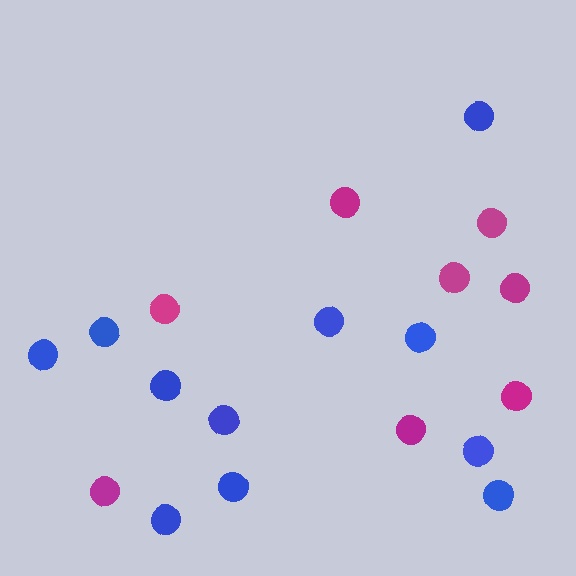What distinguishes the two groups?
There are 2 groups: one group of magenta circles (8) and one group of blue circles (11).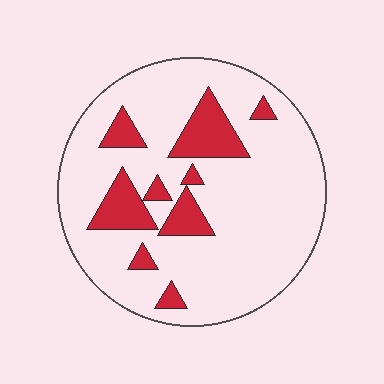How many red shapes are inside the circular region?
9.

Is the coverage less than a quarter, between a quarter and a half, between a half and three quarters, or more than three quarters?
Less than a quarter.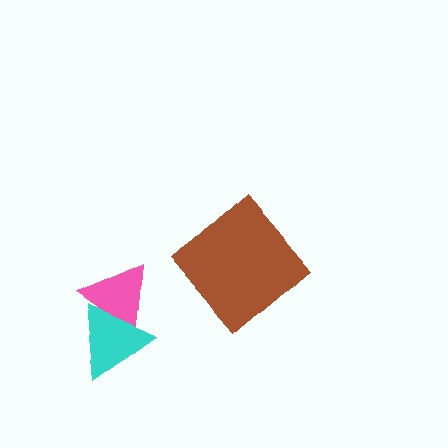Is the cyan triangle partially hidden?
No, no other shape covers it.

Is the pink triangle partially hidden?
Yes, it is partially covered by another shape.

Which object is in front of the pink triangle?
The cyan triangle is in front of the pink triangle.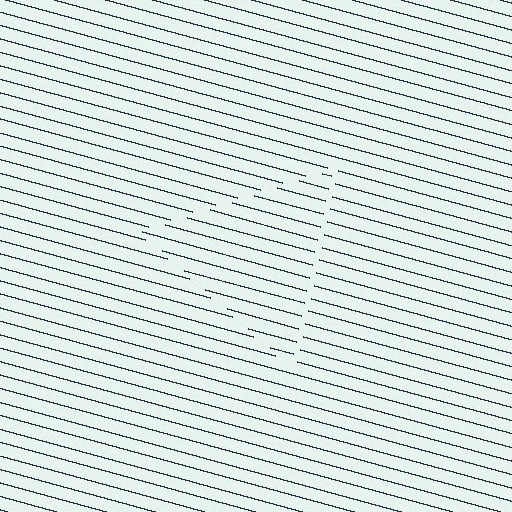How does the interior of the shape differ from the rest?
The interior of the shape contains the same grating, shifted by half a period — the contour is defined by the phase discontinuity where line-ends from the inner and outer gratings abut.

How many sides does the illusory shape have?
3 sides — the line-ends trace a triangle.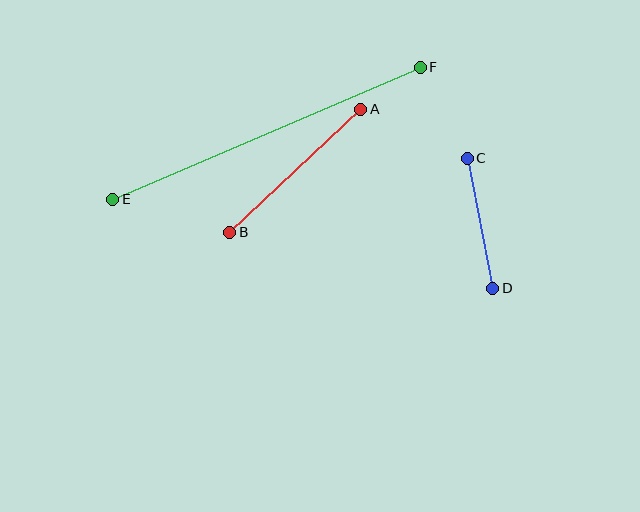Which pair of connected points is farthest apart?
Points E and F are farthest apart.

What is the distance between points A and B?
The distance is approximately 180 pixels.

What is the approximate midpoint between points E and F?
The midpoint is at approximately (267, 133) pixels.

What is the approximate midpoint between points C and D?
The midpoint is at approximately (480, 223) pixels.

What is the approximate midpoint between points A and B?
The midpoint is at approximately (295, 171) pixels.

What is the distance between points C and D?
The distance is approximately 133 pixels.